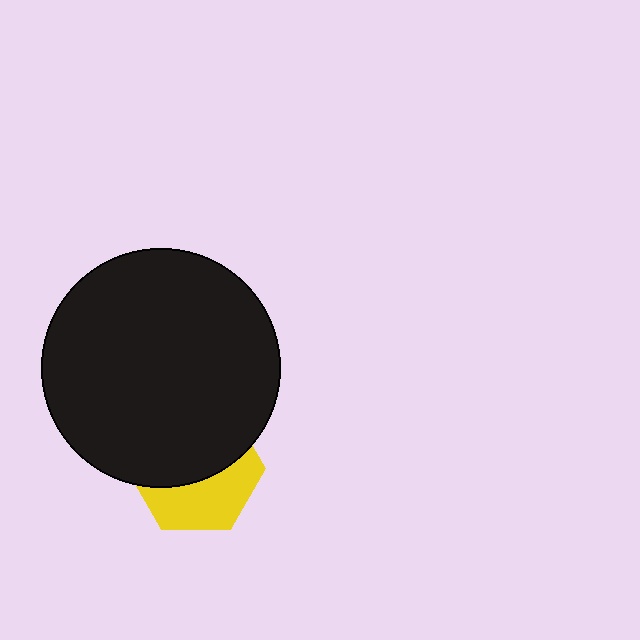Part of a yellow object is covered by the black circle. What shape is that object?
It is a hexagon.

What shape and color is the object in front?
The object in front is a black circle.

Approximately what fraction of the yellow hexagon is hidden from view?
Roughly 57% of the yellow hexagon is hidden behind the black circle.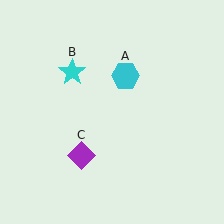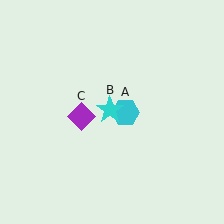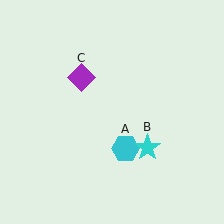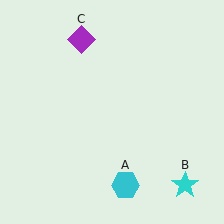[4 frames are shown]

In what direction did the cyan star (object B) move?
The cyan star (object B) moved down and to the right.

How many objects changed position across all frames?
3 objects changed position: cyan hexagon (object A), cyan star (object B), purple diamond (object C).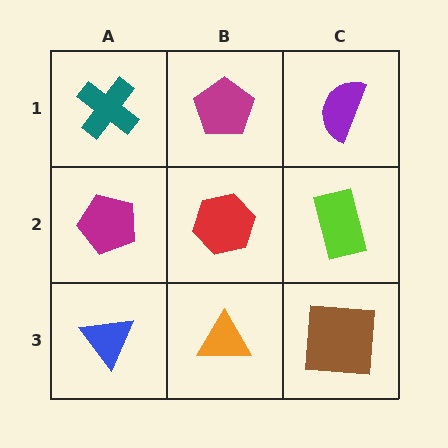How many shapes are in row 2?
3 shapes.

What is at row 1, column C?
A purple semicircle.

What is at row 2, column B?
A red hexagon.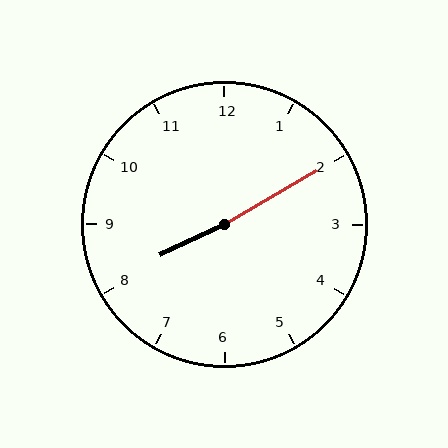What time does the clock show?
8:10.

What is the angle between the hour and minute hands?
Approximately 175 degrees.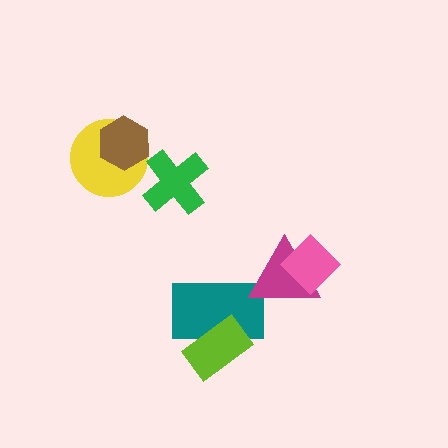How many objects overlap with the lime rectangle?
1 object overlaps with the lime rectangle.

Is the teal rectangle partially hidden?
Yes, it is partially covered by another shape.